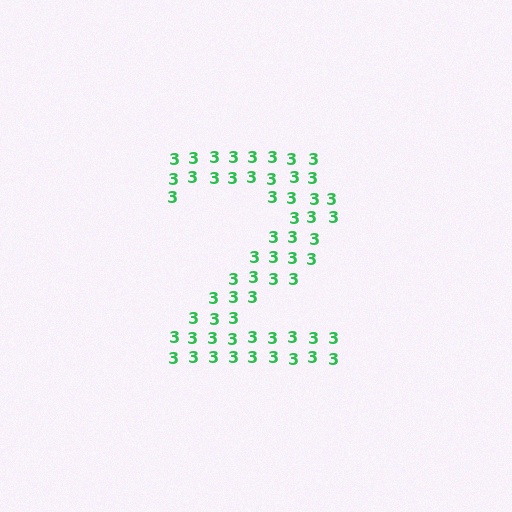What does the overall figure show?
The overall figure shows the digit 2.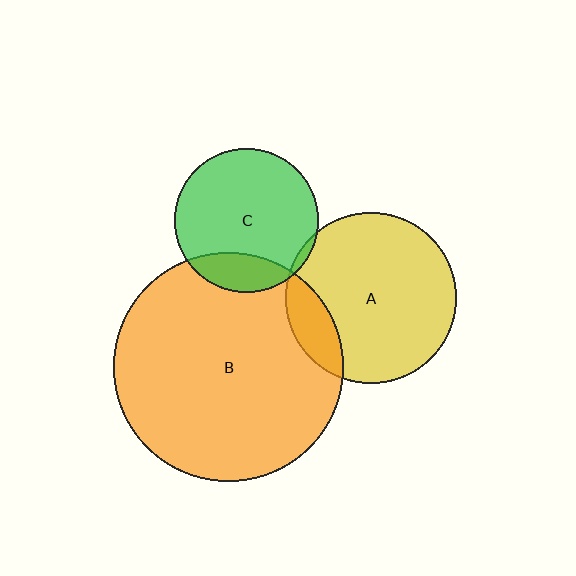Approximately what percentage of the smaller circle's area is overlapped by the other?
Approximately 20%.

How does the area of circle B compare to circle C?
Approximately 2.5 times.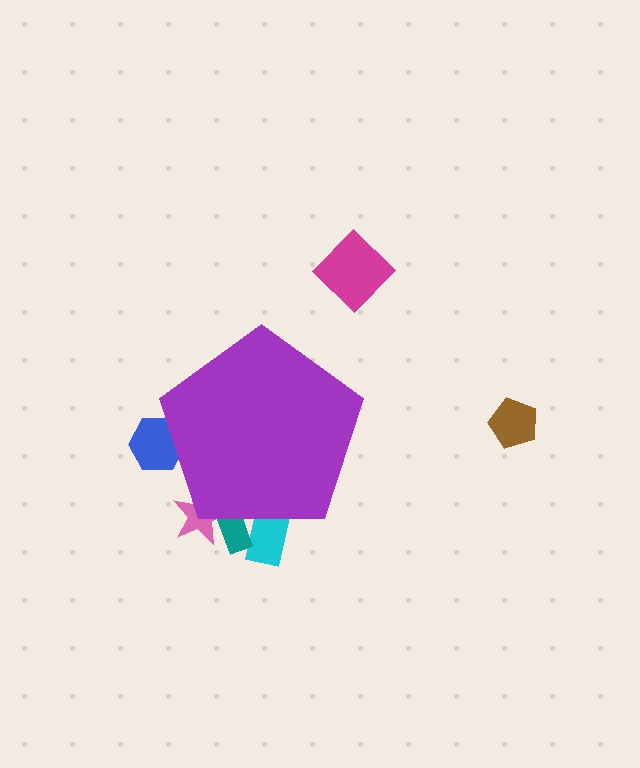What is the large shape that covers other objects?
A purple pentagon.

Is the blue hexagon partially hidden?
Yes, the blue hexagon is partially hidden behind the purple pentagon.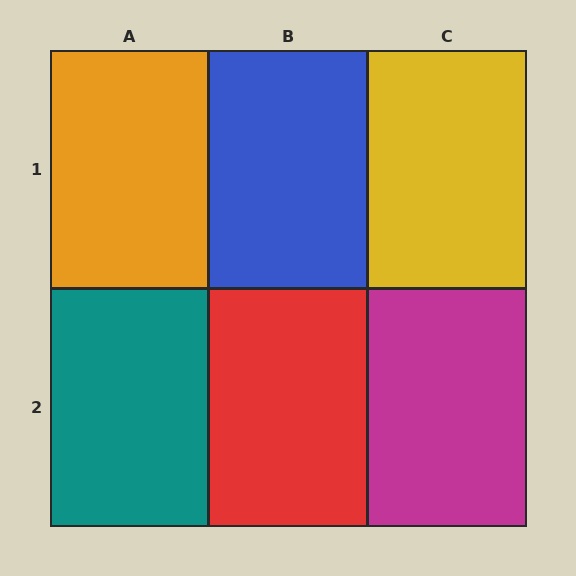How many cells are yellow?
1 cell is yellow.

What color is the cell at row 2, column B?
Red.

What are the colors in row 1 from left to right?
Orange, blue, yellow.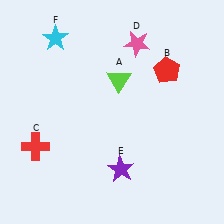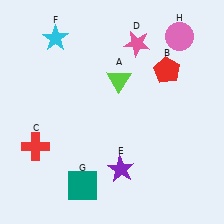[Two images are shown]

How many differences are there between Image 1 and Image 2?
There are 2 differences between the two images.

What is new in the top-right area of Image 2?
A pink circle (H) was added in the top-right area of Image 2.